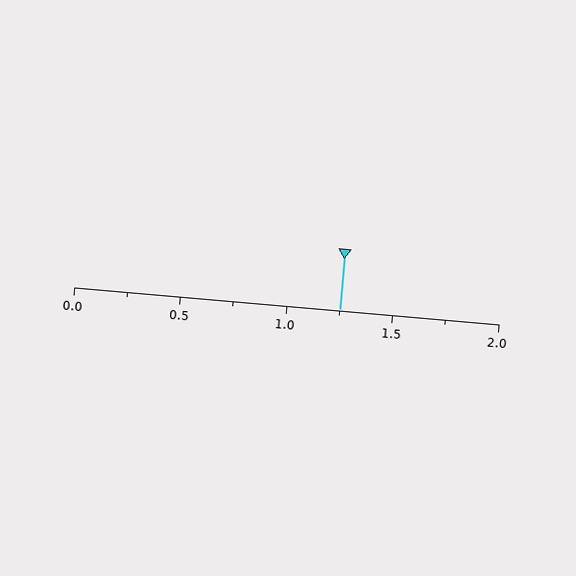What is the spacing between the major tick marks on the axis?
The major ticks are spaced 0.5 apart.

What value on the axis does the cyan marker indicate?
The marker indicates approximately 1.25.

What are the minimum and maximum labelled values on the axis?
The axis runs from 0.0 to 2.0.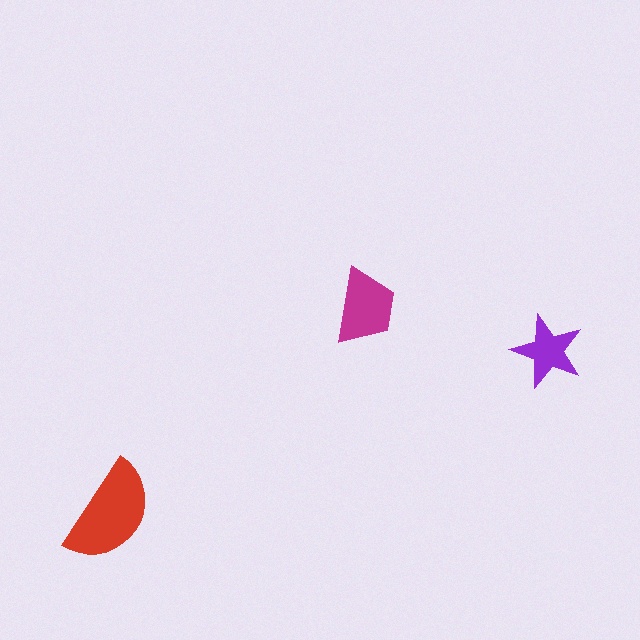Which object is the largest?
The red semicircle.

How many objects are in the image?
There are 3 objects in the image.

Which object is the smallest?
The purple star.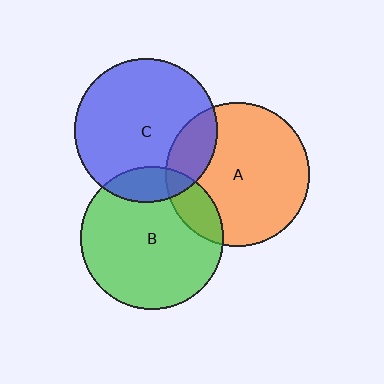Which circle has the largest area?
Circle A (orange).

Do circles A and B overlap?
Yes.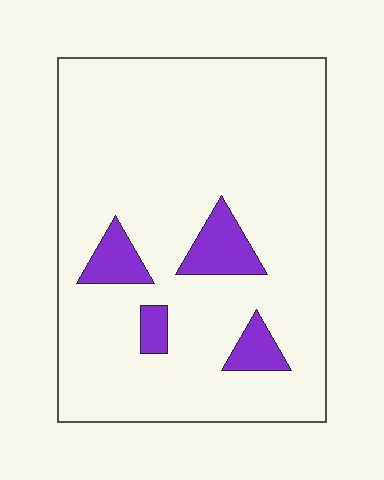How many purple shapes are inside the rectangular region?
4.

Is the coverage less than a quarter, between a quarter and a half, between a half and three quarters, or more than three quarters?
Less than a quarter.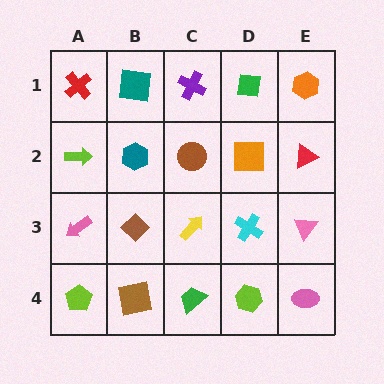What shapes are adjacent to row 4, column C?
A yellow arrow (row 3, column C), a brown square (row 4, column B), a lime hexagon (row 4, column D).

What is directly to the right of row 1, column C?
A green square.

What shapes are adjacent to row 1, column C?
A brown circle (row 2, column C), a teal square (row 1, column B), a green square (row 1, column D).